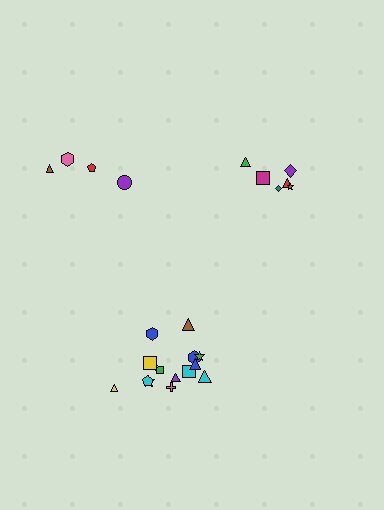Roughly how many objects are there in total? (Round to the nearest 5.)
Roughly 25 objects in total.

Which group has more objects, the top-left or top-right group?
The top-right group.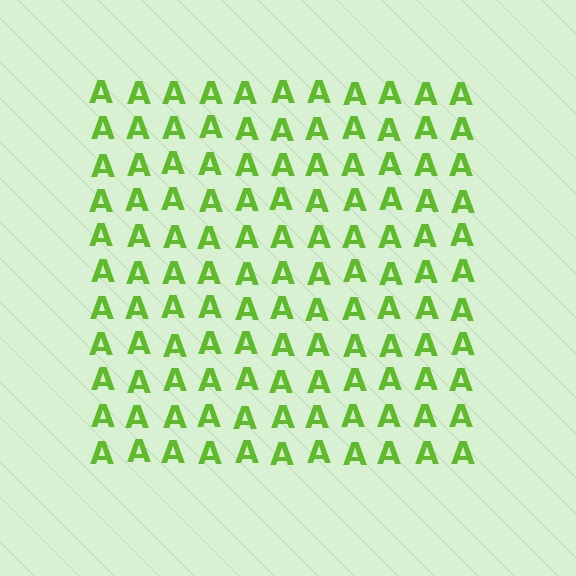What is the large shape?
The large shape is a square.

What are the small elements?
The small elements are letter A's.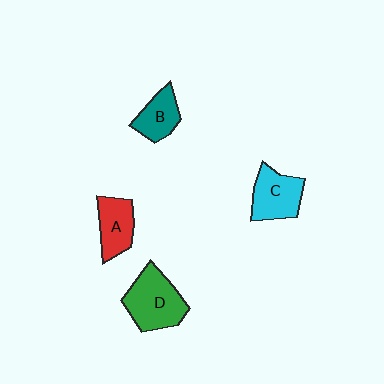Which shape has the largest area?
Shape D (green).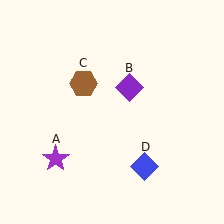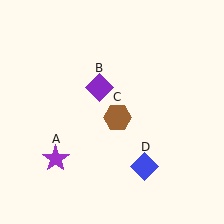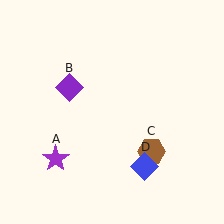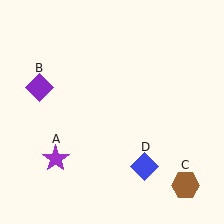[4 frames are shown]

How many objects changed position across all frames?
2 objects changed position: purple diamond (object B), brown hexagon (object C).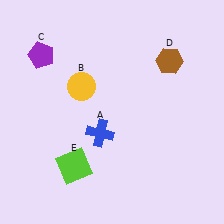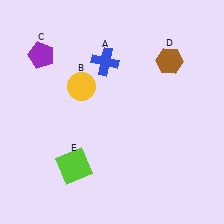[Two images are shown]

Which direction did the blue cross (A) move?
The blue cross (A) moved up.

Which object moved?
The blue cross (A) moved up.